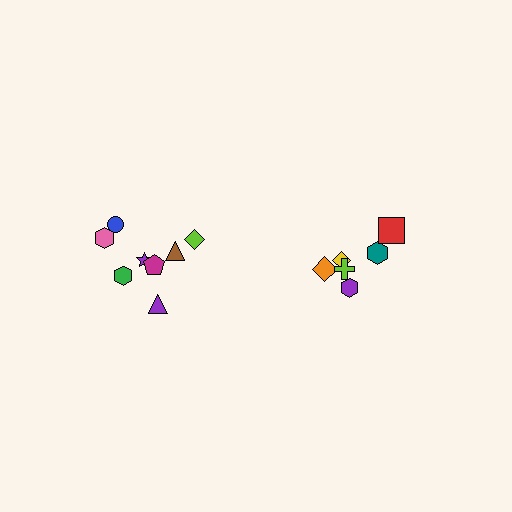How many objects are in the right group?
There are 6 objects.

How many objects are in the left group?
There are 8 objects.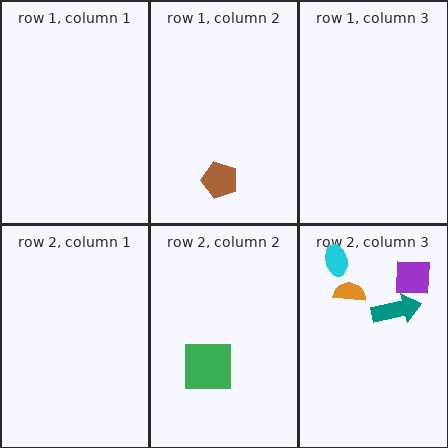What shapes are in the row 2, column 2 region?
The green square.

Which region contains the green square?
The row 2, column 2 region.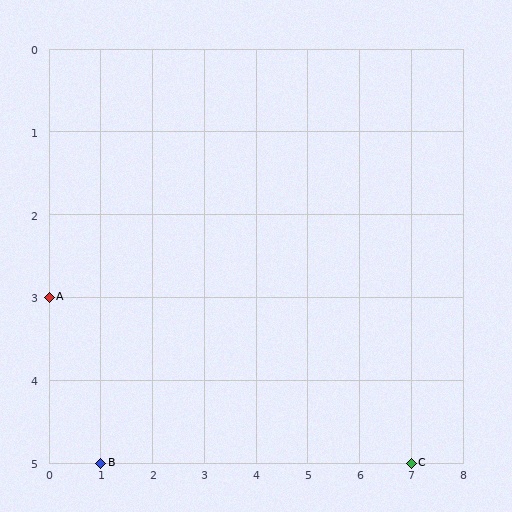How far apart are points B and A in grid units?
Points B and A are 1 column and 2 rows apart (about 2.2 grid units diagonally).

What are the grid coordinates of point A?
Point A is at grid coordinates (0, 3).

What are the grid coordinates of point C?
Point C is at grid coordinates (7, 5).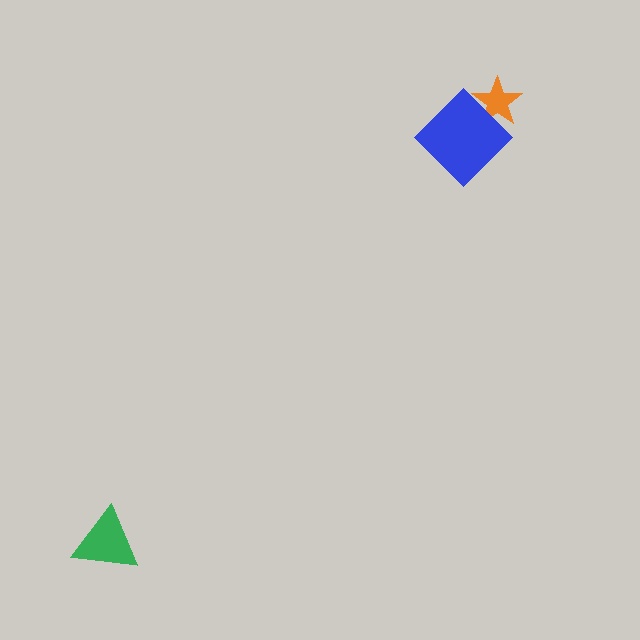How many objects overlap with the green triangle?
0 objects overlap with the green triangle.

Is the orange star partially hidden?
Yes, it is partially covered by another shape.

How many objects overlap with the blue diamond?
1 object overlaps with the blue diamond.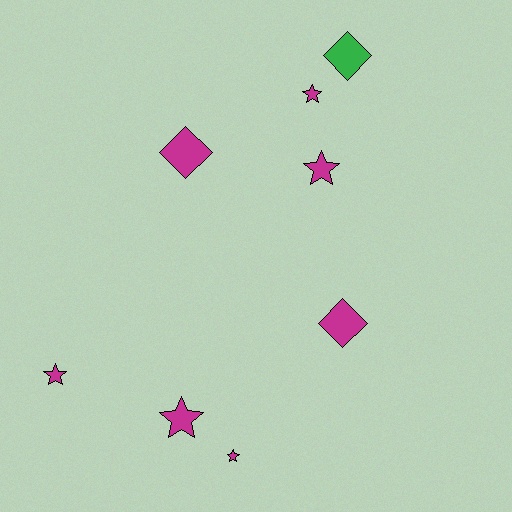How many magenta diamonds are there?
There are 2 magenta diamonds.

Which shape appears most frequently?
Star, with 5 objects.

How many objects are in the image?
There are 8 objects.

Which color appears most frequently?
Magenta, with 7 objects.